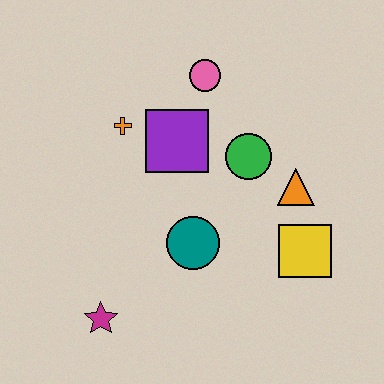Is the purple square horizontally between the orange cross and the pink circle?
Yes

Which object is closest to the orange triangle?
The green circle is closest to the orange triangle.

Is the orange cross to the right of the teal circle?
No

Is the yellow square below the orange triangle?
Yes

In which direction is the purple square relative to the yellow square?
The purple square is to the left of the yellow square.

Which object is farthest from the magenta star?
The pink circle is farthest from the magenta star.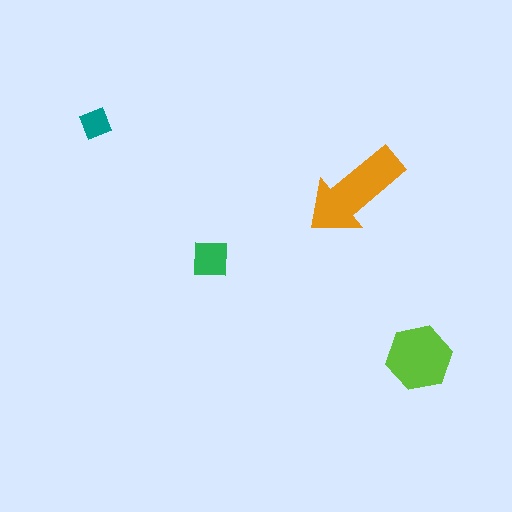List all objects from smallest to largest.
The teal square, the green square, the lime hexagon, the orange arrow.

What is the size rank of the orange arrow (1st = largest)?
1st.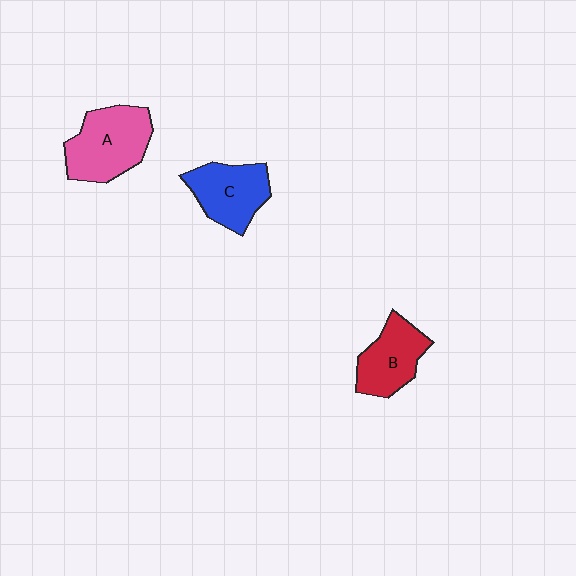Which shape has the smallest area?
Shape B (red).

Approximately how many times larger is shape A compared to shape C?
Approximately 1.2 times.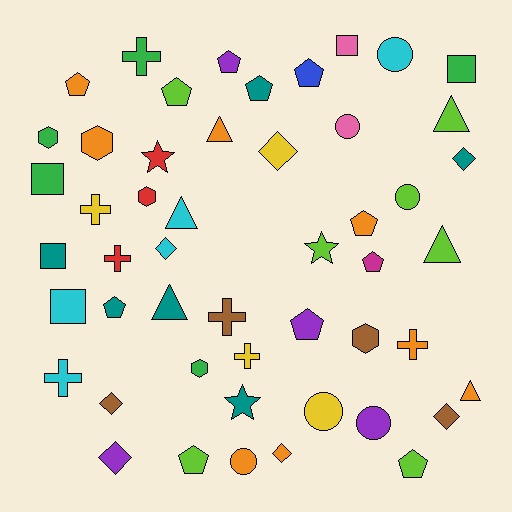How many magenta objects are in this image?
There is 1 magenta object.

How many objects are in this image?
There are 50 objects.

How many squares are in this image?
There are 5 squares.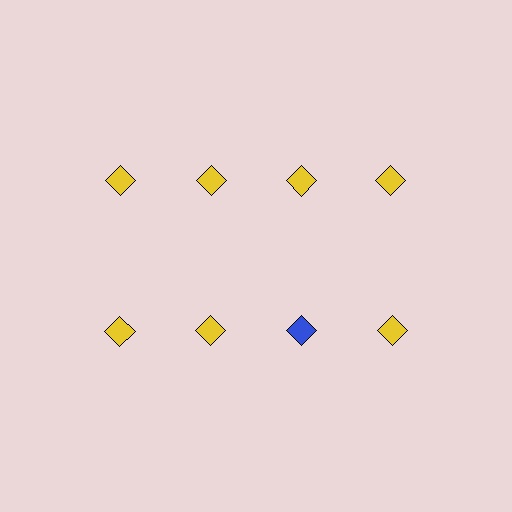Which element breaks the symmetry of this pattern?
The blue diamond in the second row, center column breaks the symmetry. All other shapes are yellow diamonds.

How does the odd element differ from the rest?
It has a different color: blue instead of yellow.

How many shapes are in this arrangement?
There are 8 shapes arranged in a grid pattern.